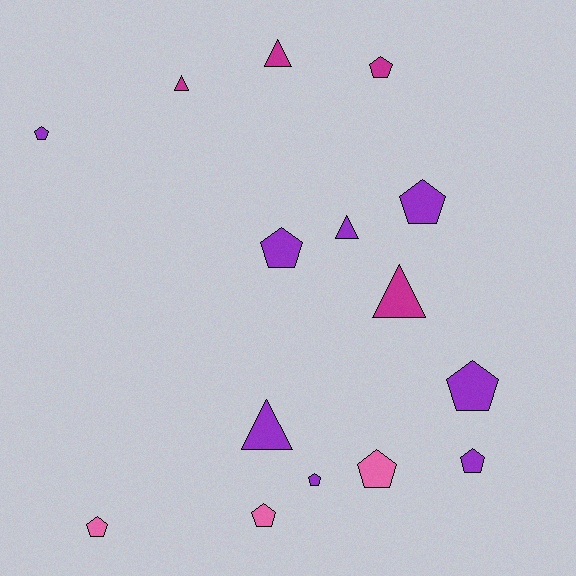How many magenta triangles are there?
There are 3 magenta triangles.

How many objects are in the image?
There are 15 objects.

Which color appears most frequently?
Purple, with 8 objects.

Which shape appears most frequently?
Pentagon, with 10 objects.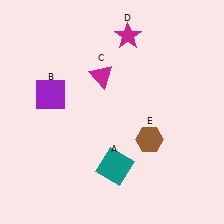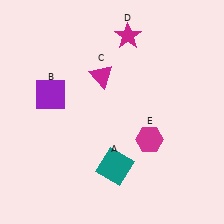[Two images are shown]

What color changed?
The hexagon (E) changed from brown in Image 1 to magenta in Image 2.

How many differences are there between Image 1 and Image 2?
There is 1 difference between the two images.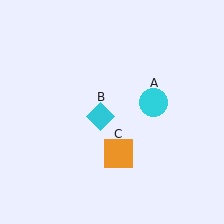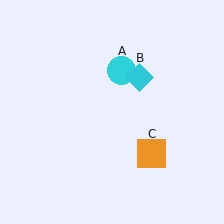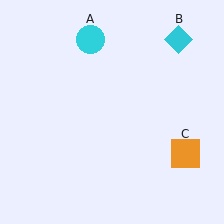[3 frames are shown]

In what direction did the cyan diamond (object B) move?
The cyan diamond (object B) moved up and to the right.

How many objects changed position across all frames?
3 objects changed position: cyan circle (object A), cyan diamond (object B), orange square (object C).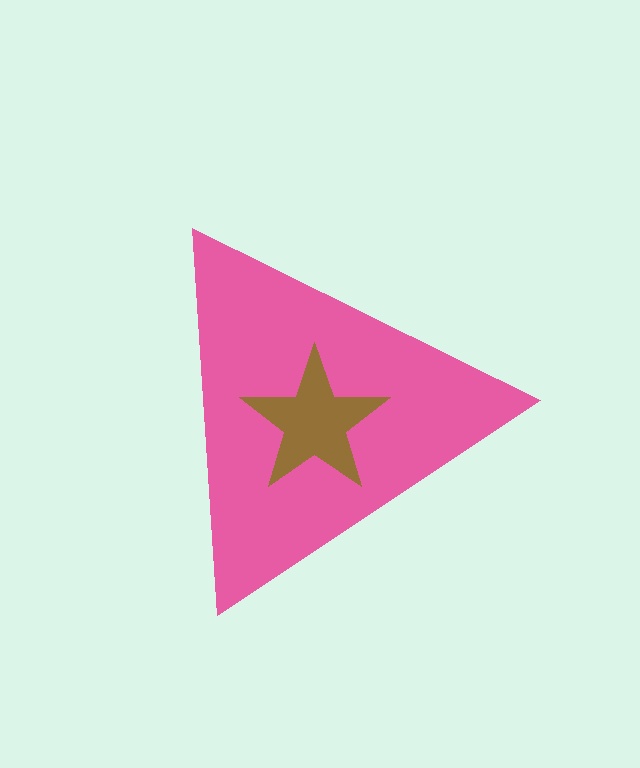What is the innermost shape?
The brown star.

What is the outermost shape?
The pink triangle.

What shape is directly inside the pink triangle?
The brown star.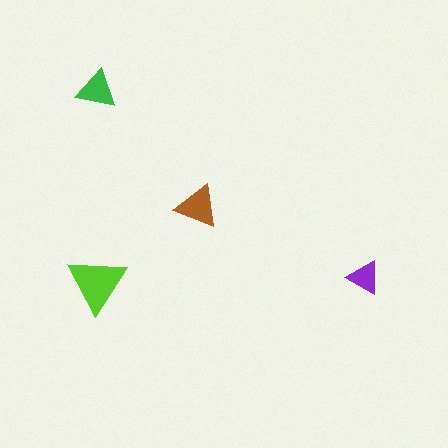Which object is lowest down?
The lime triangle is bottommost.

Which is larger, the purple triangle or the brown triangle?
The brown one.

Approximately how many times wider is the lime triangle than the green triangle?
About 1.5 times wider.